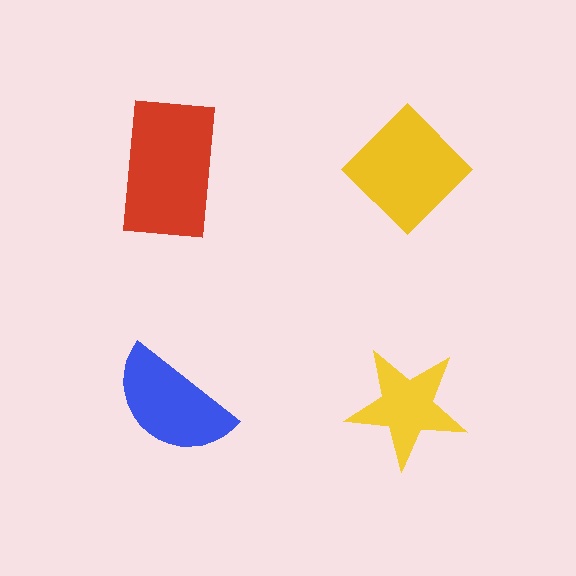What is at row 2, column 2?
A yellow star.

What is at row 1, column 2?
A yellow diamond.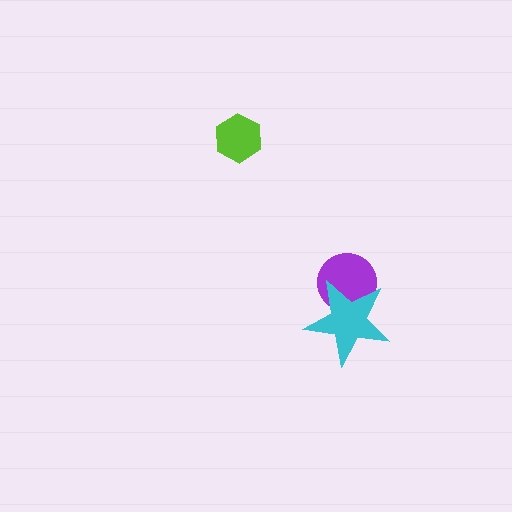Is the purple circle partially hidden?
Yes, it is partially covered by another shape.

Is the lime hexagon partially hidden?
No, no other shape covers it.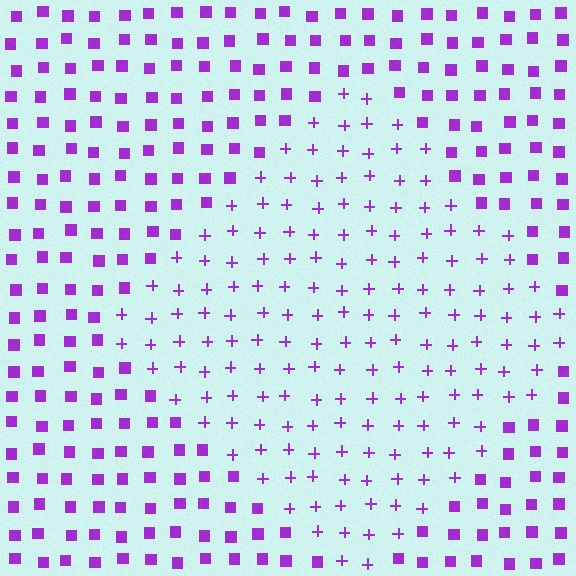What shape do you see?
I see a diamond.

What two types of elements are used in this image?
The image uses plus signs inside the diamond region and squares outside it.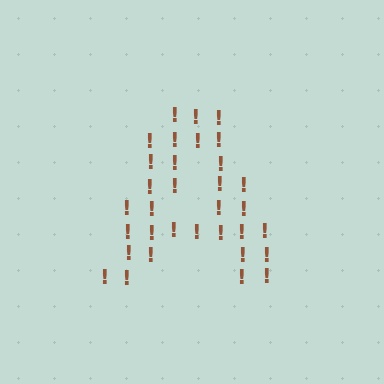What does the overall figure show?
The overall figure shows the letter A.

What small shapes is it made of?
It is made of small exclamation marks.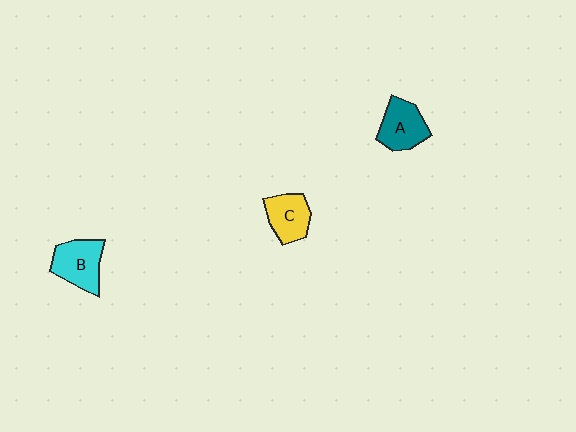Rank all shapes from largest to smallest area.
From largest to smallest: B (cyan), A (teal), C (yellow).